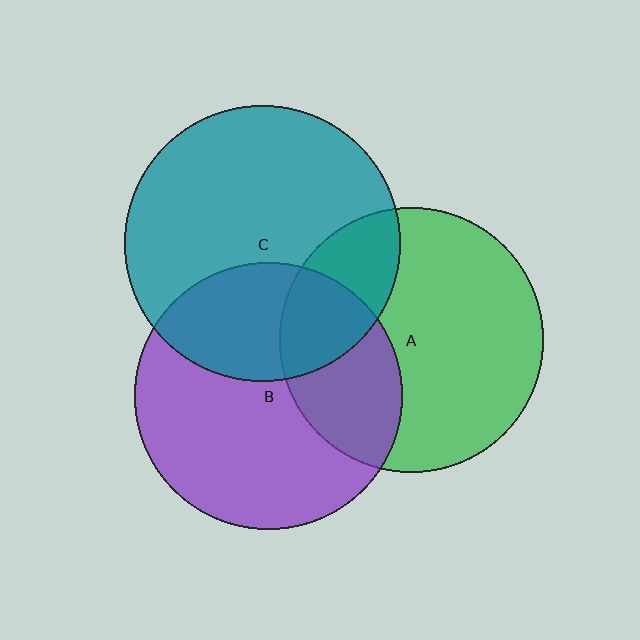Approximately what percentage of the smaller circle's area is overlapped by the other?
Approximately 30%.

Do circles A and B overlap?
Yes.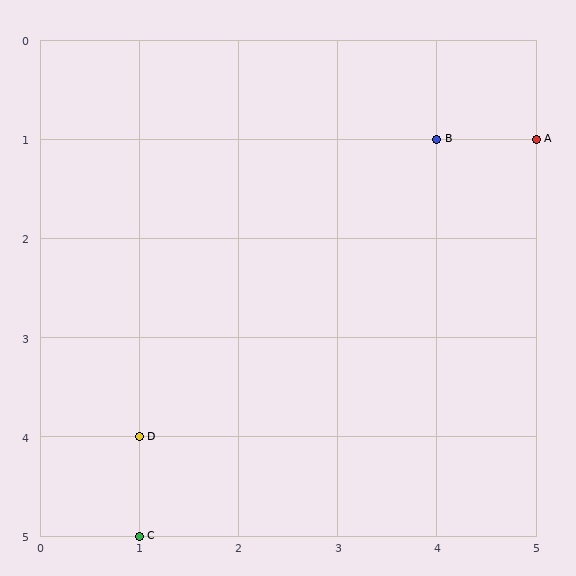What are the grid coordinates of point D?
Point D is at grid coordinates (1, 4).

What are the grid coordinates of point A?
Point A is at grid coordinates (5, 1).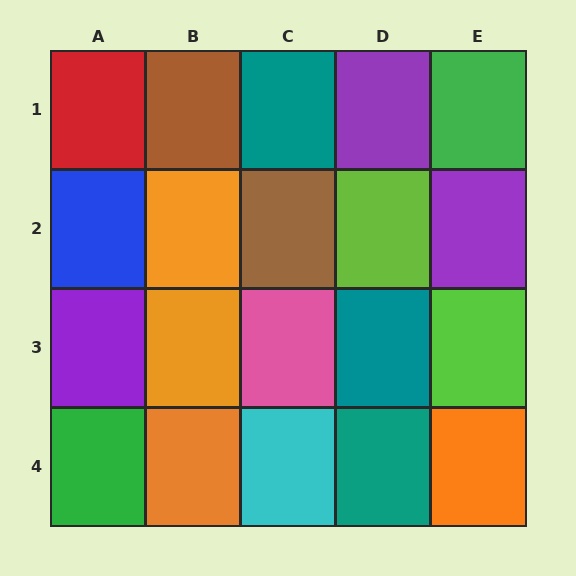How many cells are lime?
2 cells are lime.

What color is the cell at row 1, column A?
Red.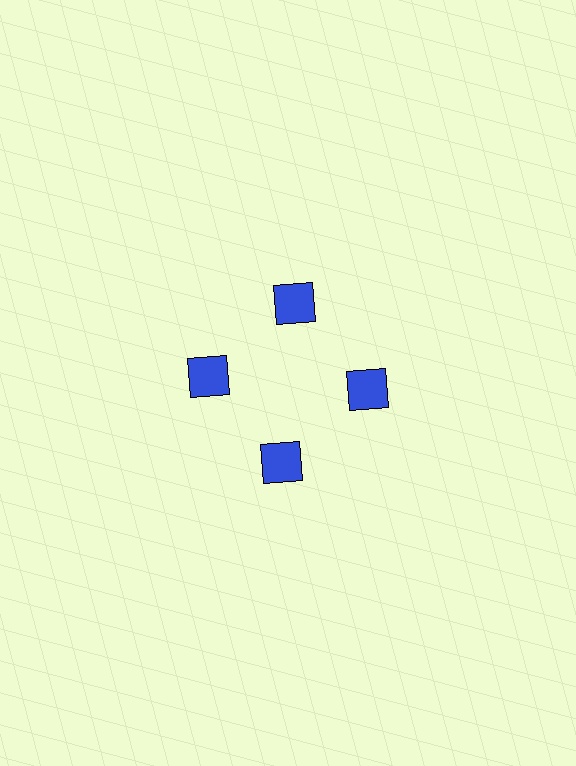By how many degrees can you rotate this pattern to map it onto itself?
The pattern maps onto itself every 90 degrees of rotation.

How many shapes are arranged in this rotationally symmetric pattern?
There are 4 shapes, arranged in 4 groups of 1.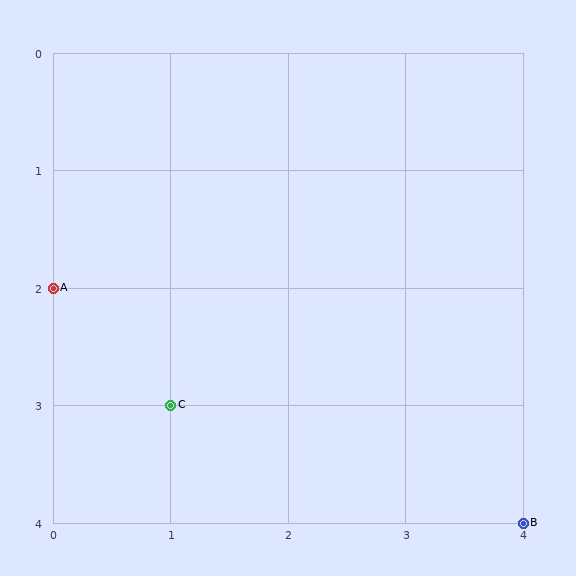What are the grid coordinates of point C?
Point C is at grid coordinates (1, 3).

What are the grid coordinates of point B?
Point B is at grid coordinates (4, 4).